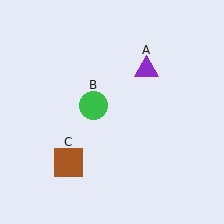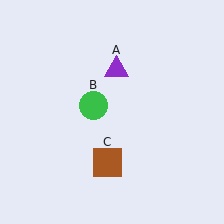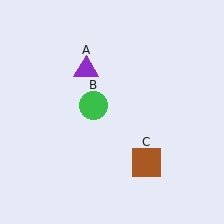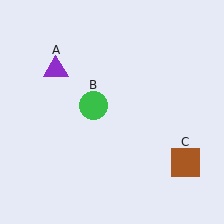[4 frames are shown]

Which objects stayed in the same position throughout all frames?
Green circle (object B) remained stationary.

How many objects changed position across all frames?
2 objects changed position: purple triangle (object A), brown square (object C).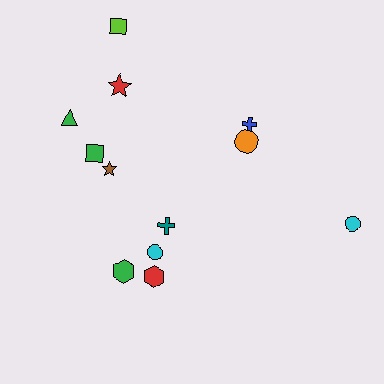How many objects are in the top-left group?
There are 5 objects.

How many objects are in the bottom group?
There are 4 objects.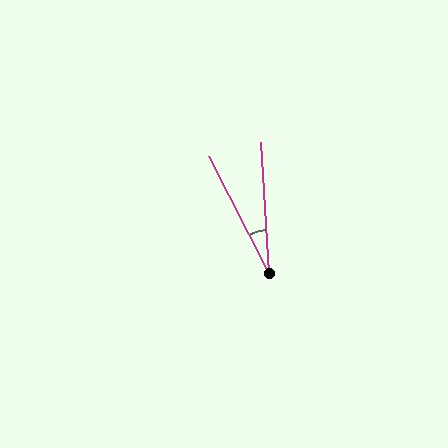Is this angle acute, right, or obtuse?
It is acute.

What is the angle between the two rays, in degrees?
Approximately 24 degrees.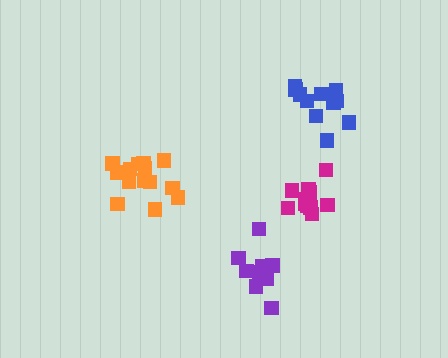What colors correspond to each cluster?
The clusters are colored: magenta, orange, purple, blue.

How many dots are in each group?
Group 1: 12 dots, Group 2: 15 dots, Group 3: 9 dots, Group 4: 11 dots (47 total).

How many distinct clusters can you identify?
There are 4 distinct clusters.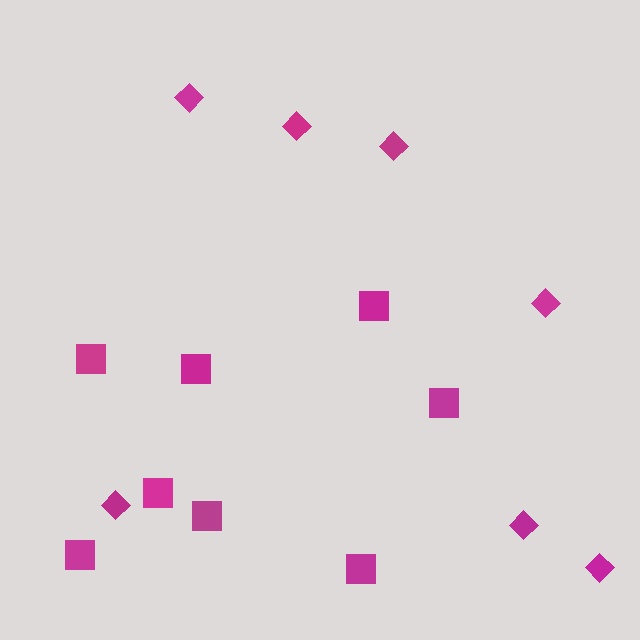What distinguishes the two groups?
There are 2 groups: one group of diamonds (7) and one group of squares (8).